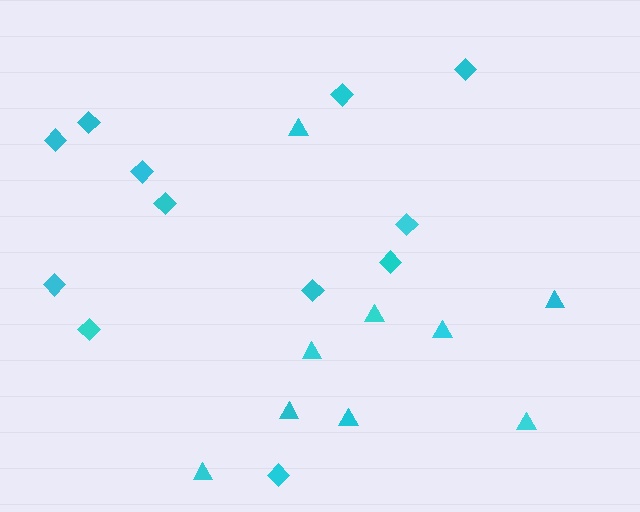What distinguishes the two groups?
There are 2 groups: one group of diamonds (12) and one group of triangles (9).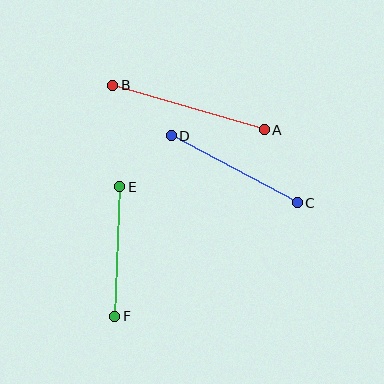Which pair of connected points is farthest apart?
Points A and B are farthest apart.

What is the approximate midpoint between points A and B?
The midpoint is at approximately (189, 108) pixels.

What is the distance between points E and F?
The distance is approximately 130 pixels.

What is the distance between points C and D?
The distance is approximately 143 pixels.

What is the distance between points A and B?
The distance is approximately 158 pixels.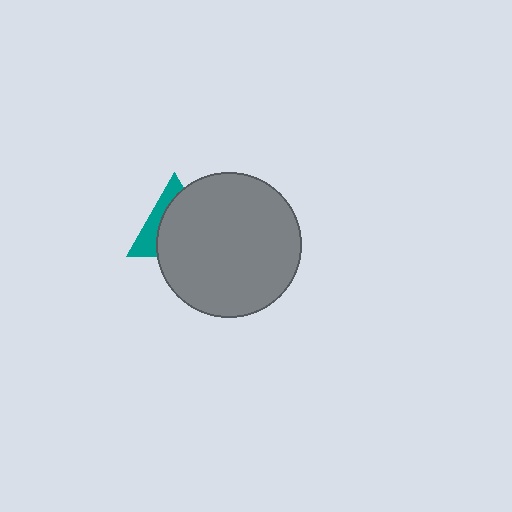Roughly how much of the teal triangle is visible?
A small part of it is visible (roughly 32%).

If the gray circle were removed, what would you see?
You would see the complete teal triangle.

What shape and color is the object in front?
The object in front is a gray circle.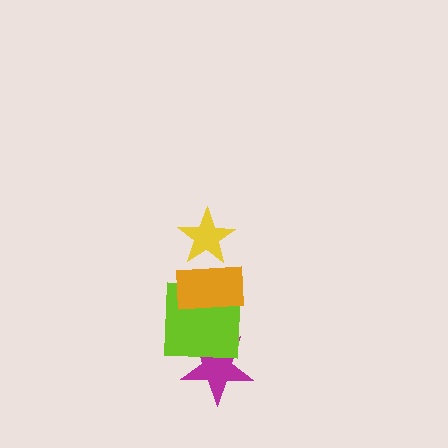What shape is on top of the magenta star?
The lime square is on top of the magenta star.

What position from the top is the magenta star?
The magenta star is 4th from the top.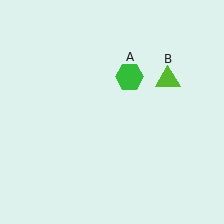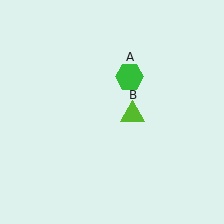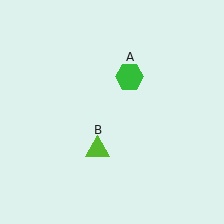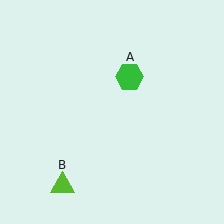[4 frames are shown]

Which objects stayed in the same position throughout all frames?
Green hexagon (object A) remained stationary.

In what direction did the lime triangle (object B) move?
The lime triangle (object B) moved down and to the left.